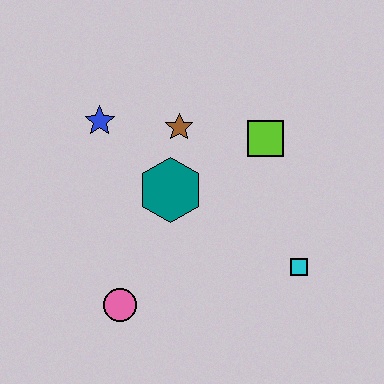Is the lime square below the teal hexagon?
No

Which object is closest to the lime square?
The brown star is closest to the lime square.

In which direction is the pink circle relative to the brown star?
The pink circle is below the brown star.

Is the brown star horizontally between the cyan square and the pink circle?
Yes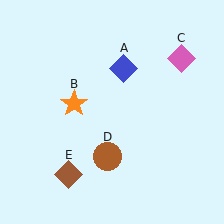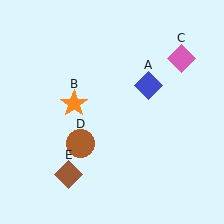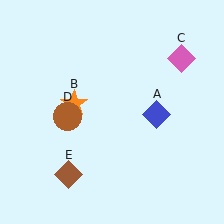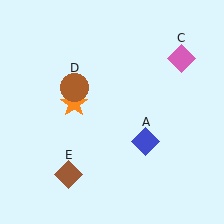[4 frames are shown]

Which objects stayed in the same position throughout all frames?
Orange star (object B) and pink diamond (object C) and brown diamond (object E) remained stationary.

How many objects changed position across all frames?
2 objects changed position: blue diamond (object A), brown circle (object D).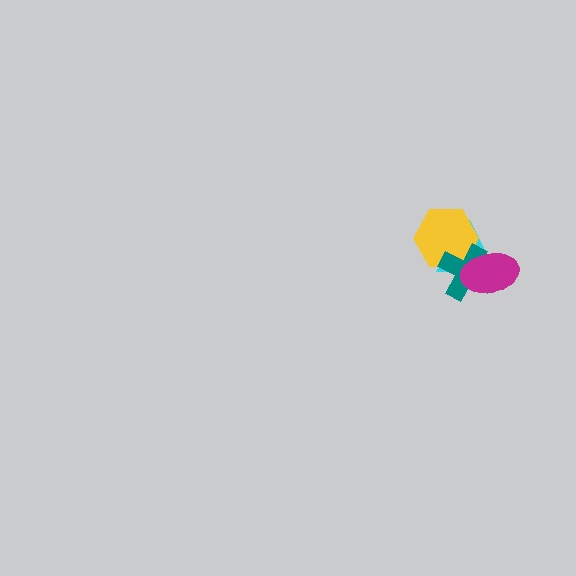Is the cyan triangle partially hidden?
Yes, it is partially covered by another shape.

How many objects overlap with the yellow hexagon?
3 objects overlap with the yellow hexagon.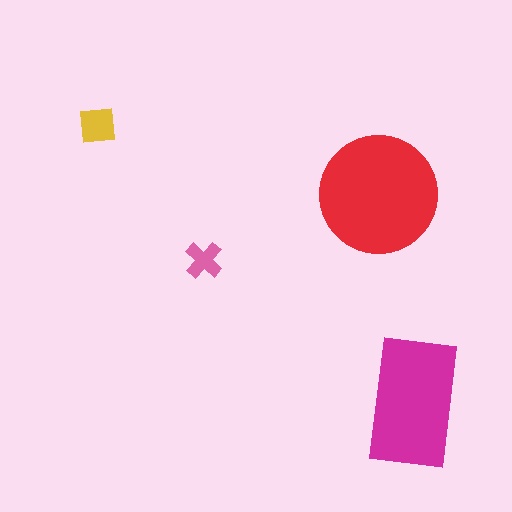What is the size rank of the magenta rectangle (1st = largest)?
2nd.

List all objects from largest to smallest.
The red circle, the magenta rectangle, the yellow square, the pink cross.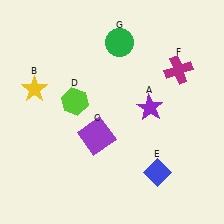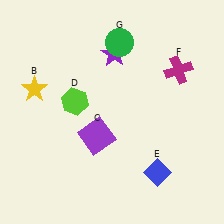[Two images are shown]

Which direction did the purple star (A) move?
The purple star (A) moved up.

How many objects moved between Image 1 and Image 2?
1 object moved between the two images.